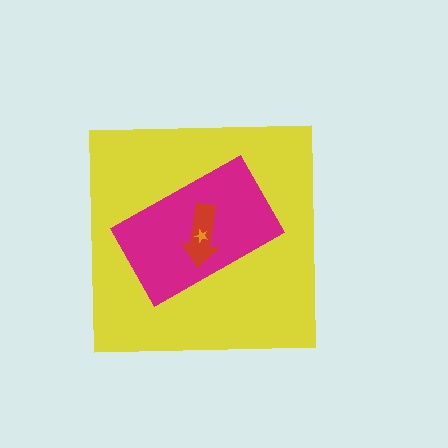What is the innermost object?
The orange star.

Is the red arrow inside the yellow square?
Yes.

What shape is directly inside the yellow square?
The magenta rectangle.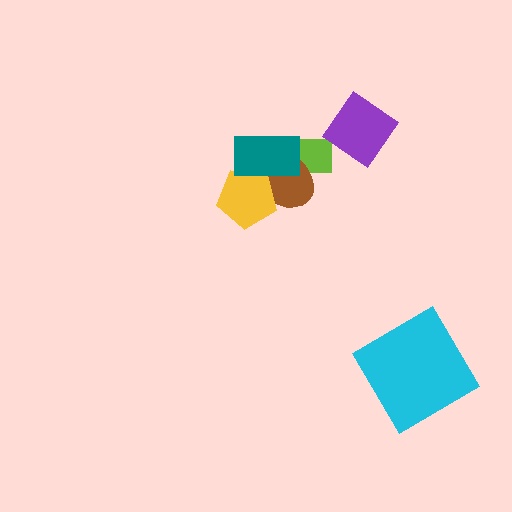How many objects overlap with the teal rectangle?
3 objects overlap with the teal rectangle.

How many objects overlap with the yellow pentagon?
2 objects overlap with the yellow pentagon.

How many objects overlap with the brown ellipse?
3 objects overlap with the brown ellipse.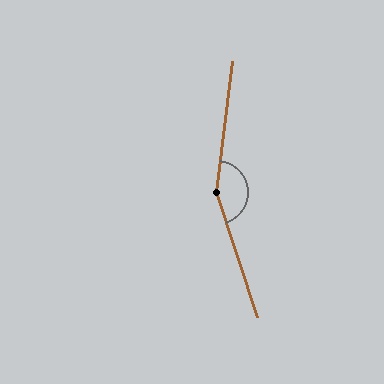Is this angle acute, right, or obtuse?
It is obtuse.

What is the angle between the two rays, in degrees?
Approximately 155 degrees.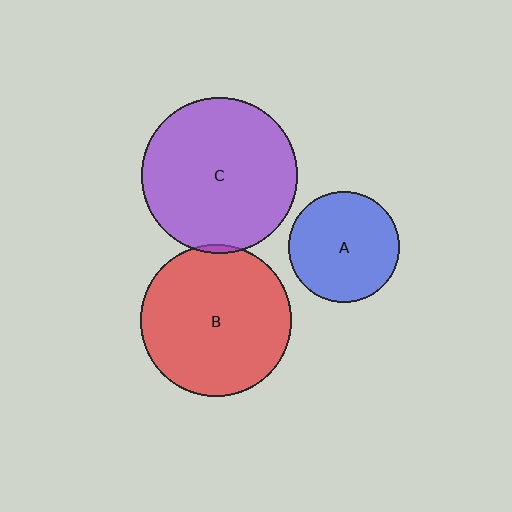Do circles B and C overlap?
Yes.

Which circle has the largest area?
Circle C (purple).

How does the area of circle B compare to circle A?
Approximately 1.9 times.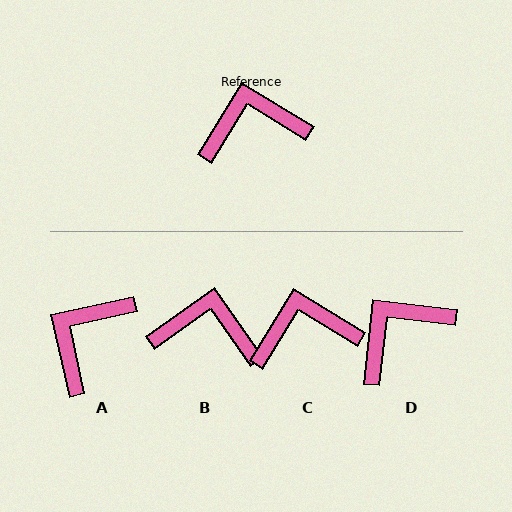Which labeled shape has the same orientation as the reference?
C.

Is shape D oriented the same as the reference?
No, it is off by about 25 degrees.